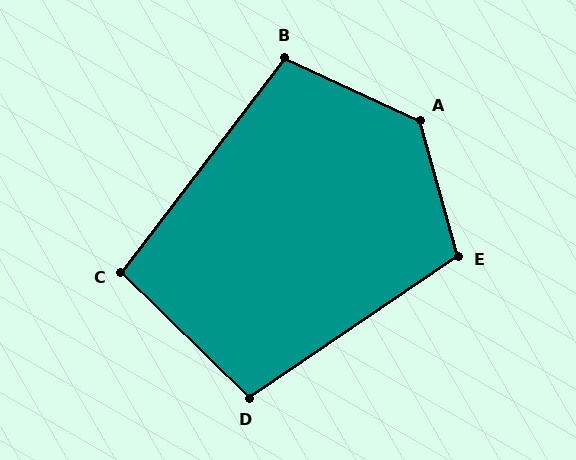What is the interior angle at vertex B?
Approximately 103 degrees (obtuse).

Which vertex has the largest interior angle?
A, at approximately 130 degrees.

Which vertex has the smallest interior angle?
C, at approximately 97 degrees.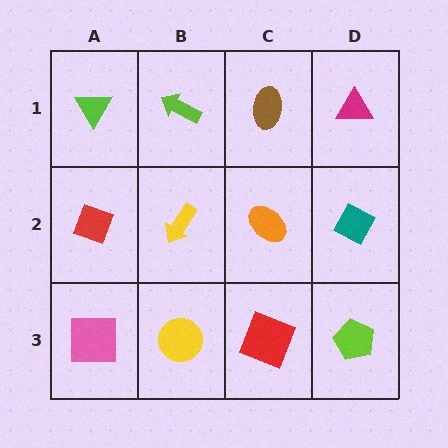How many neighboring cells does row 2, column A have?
3.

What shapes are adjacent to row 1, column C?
An orange ellipse (row 2, column C), a lime arrow (row 1, column B), a magenta triangle (row 1, column D).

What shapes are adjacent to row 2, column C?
A brown ellipse (row 1, column C), a red square (row 3, column C), a yellow arrow (row 2, column B), a teal diamond (row 2, column D).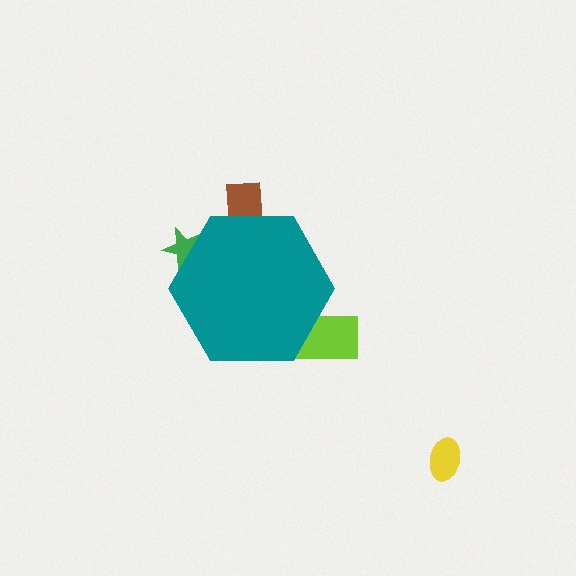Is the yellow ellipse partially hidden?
No, the yellow ellipse is fully visible.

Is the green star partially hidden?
Yes, the green star is partially hidden behind the teal hexagon.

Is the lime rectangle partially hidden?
Yes, the lime rectangle is partially hidden behind the teal hexagon.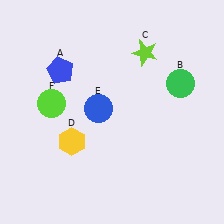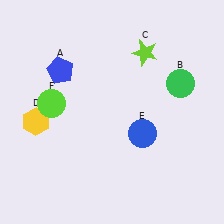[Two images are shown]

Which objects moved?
The objects that moved are: the yellow hexagon (D), the blue circle (E).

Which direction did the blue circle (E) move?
The blue circle (E) moved right.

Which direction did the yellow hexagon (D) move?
The yellow hexagon (D) moved left.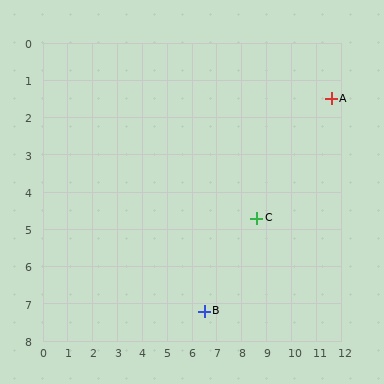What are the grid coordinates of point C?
Point C is at approximately (8.6, 4.7).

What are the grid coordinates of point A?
Point A is at approximately (11.6, 1.5).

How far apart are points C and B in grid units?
Points C and B are about 3.3 grid units apart.